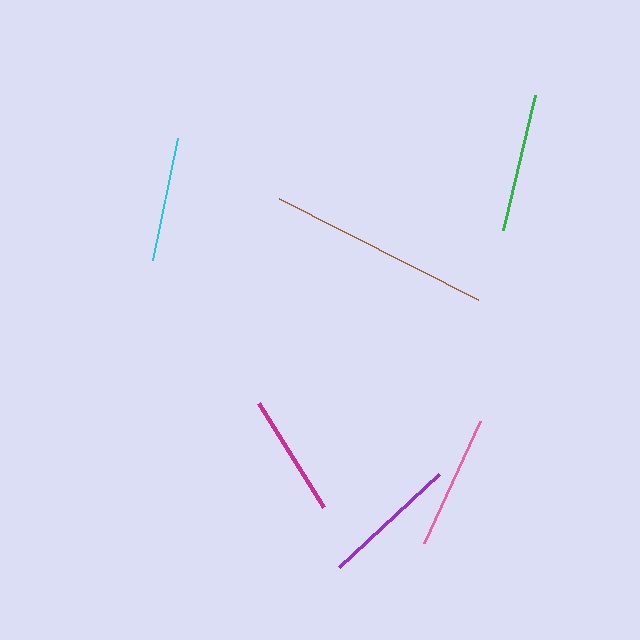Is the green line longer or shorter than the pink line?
The green line is longer than the pink line.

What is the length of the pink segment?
The pink segment is approximately 134 pixels long.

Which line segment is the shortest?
The magenta line is the shortest at approximately 123 pixels.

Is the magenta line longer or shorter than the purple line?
The purple line is longer than the magenta line.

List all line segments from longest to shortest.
From longest to shortest: brown, green, purple, pink, cyan, magenta.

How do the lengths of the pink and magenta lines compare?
The pink and magenta lines are approximately the same length.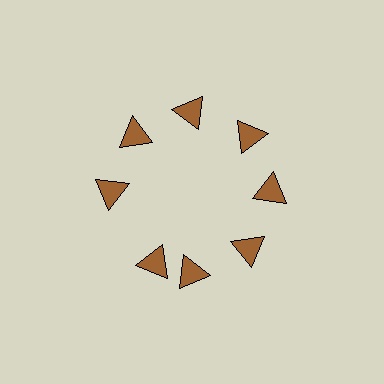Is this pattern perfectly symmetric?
No. The 8 brown triangles are arranged in a ring, but one element near the 8 o'clock position is rotated out of alignment along the ring, breaking the 8-fold rotational symmetry.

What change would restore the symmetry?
The symmetry would be restored by rotating it back into even spacing with its neighbors so that all 8 triangles sit at equal angles and equal distance from the center.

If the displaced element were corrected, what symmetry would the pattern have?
It would have 8-fold rotational symmetry — the pattern would map onto itself every 45 degrees.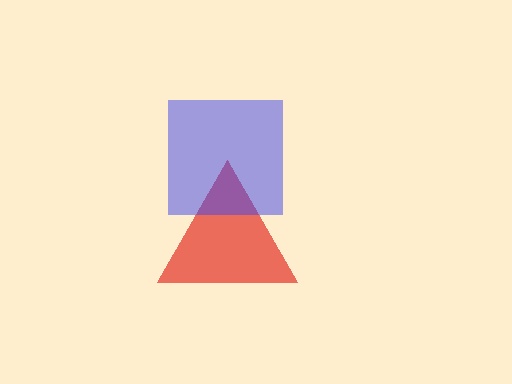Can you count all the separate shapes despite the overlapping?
Yes, there are 2 separate shapes.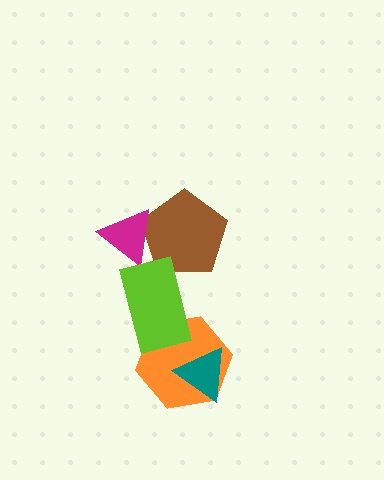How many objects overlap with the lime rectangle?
2 objects overlap with the lime rectangle.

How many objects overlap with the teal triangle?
1 object overlaps with the teal triangle.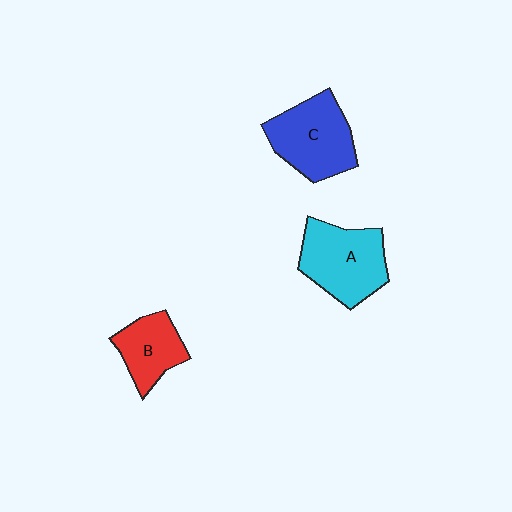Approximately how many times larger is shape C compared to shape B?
Approximately 1.5 times.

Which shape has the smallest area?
Shape B (red).